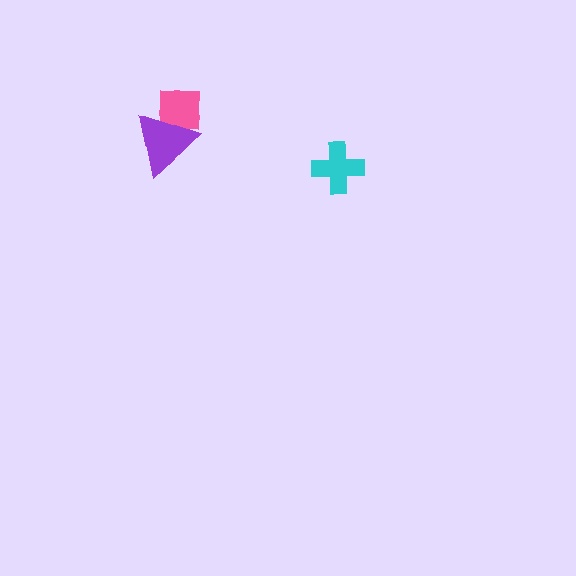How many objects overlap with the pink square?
1 object overlaps with the pink square.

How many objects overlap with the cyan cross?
0 objects overlap with the cyan cross.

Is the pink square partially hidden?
Yes, it is partially covered by another shape.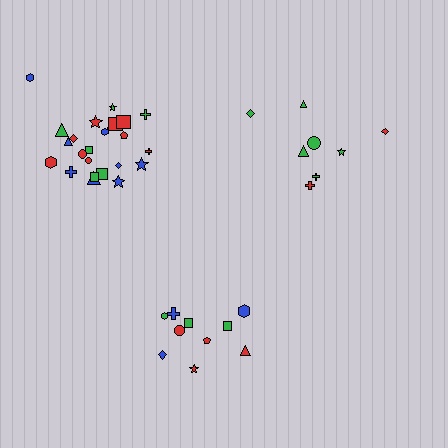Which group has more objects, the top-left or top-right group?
The top-left group.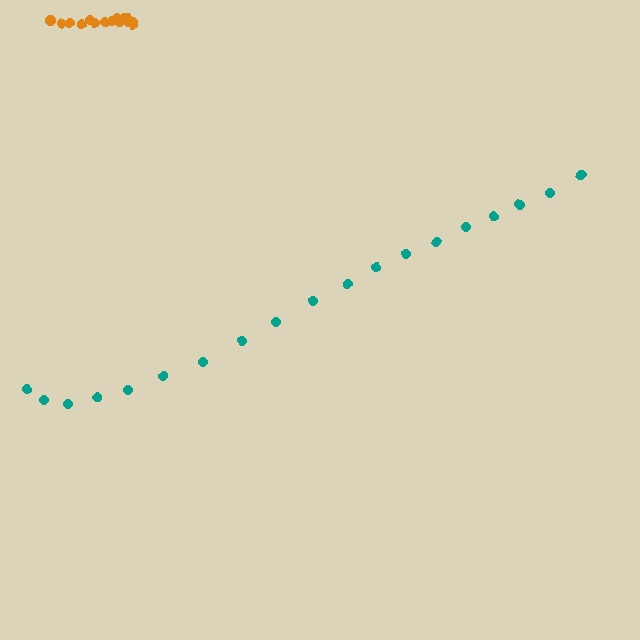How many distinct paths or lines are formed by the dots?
There are 2 distinct paths.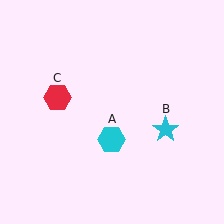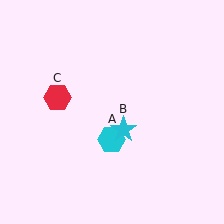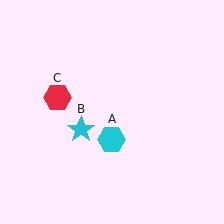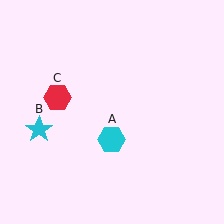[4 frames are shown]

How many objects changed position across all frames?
1 object changed position: cyan star (object B).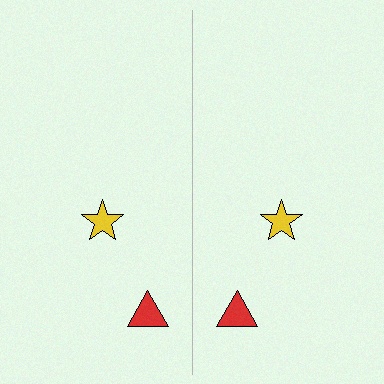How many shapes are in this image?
There are 4 shapes in this image.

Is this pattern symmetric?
Yes, this pattern has bilateral (reflection) symmetry.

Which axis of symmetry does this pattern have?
The pattern has a vertical axis of symmetry running through the center of the image.